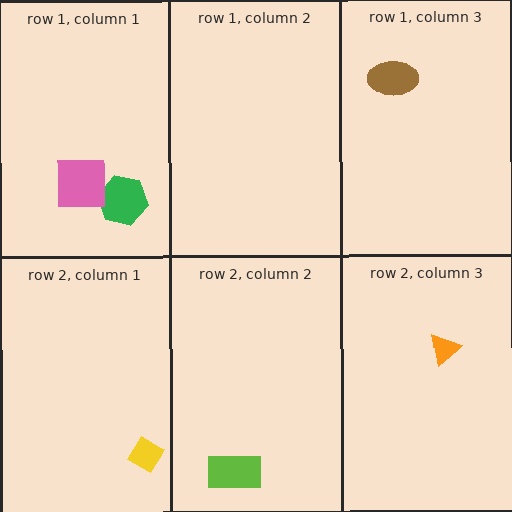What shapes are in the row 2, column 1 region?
The yellow diamond.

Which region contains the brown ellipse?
The row 1, column 3 region.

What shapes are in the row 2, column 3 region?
The orange triangle.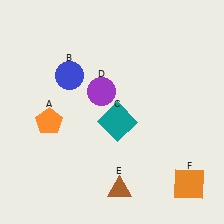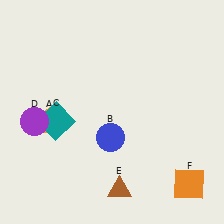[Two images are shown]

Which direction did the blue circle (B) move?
The blue circle (B) moved down.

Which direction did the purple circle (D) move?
The purple circle (D) moved left.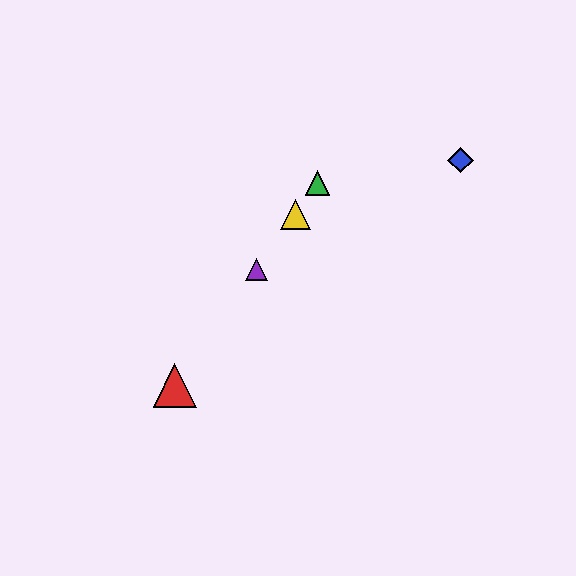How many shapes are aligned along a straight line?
4 shapes (the red triangle, the green triangle, the yellow triangle, the purple triangle) are aligned along a straight line.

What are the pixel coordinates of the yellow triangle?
The yellow triangle is at (295, 214).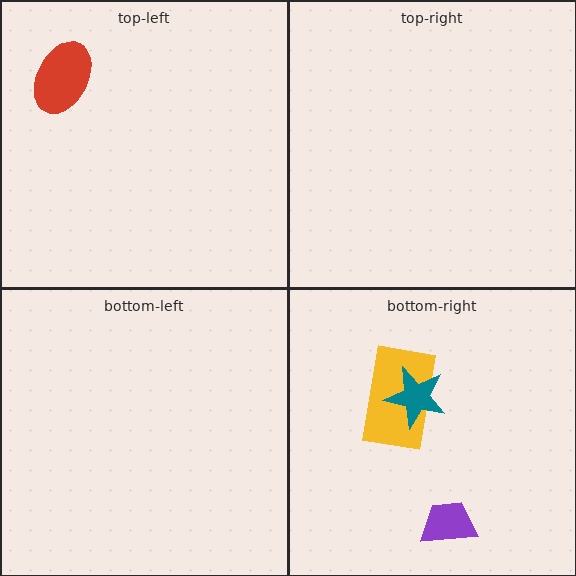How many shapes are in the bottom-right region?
3.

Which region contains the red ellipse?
The top-left region.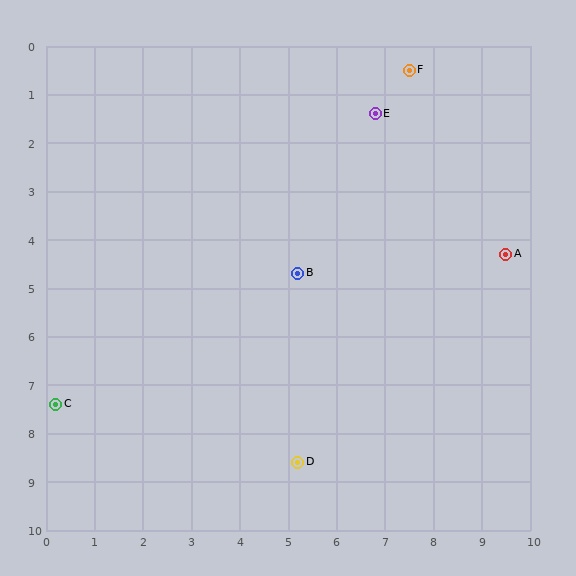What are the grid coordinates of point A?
Point A is at approximately (9.5, 4.3).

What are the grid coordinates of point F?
Point F is at approximately (7.5, 0.5).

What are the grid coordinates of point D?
Point D is at approximately (5.2, 8.6).